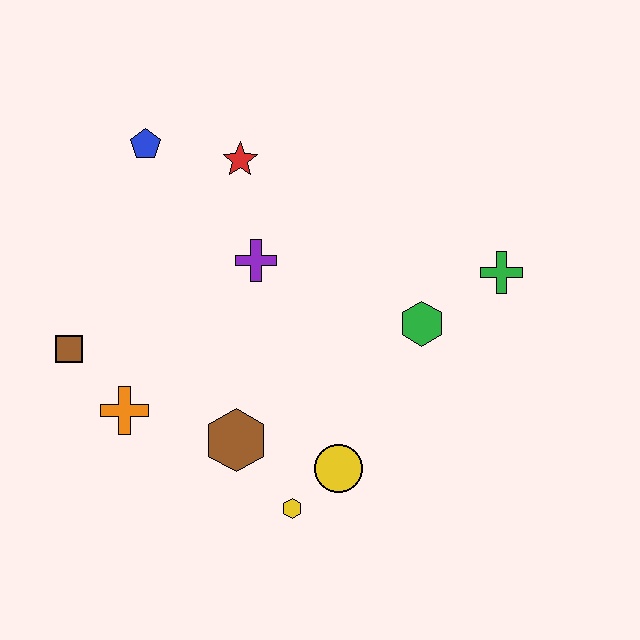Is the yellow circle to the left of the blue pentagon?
No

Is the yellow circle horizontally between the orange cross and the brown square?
No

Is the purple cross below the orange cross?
No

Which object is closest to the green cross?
The green hexagon is closest to the green cross.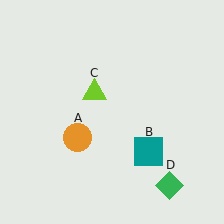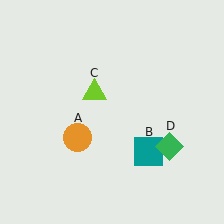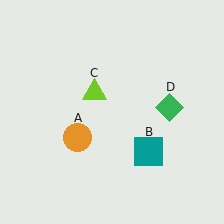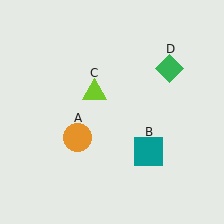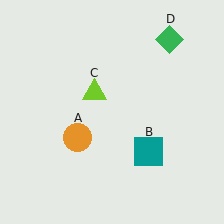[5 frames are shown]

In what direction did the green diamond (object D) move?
The green diamond (object D) moved up.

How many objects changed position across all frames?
1 object changed position: green diamond (object D).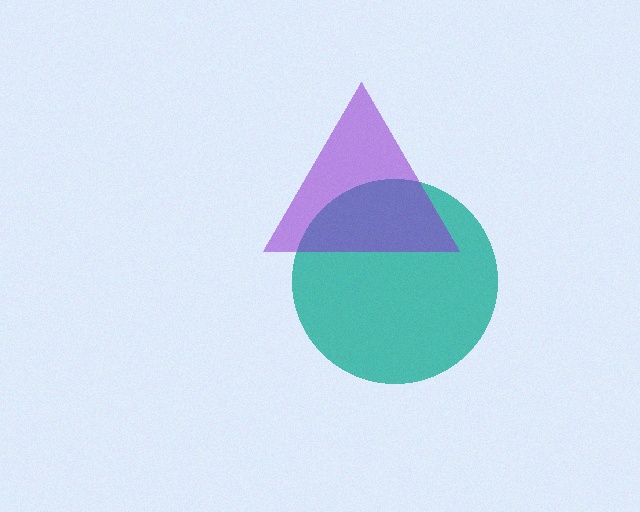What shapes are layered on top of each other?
The layered shapes are: a teal circle, a purple triangle.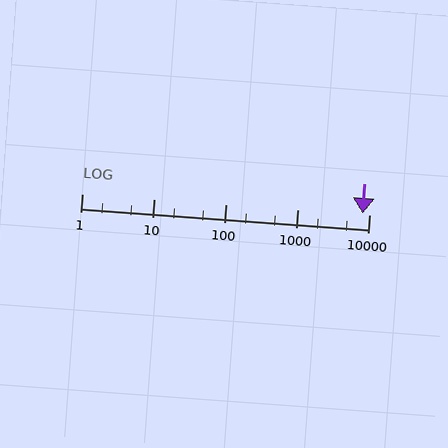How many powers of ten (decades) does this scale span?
The scale spans 4 decades, from 1 to 10000.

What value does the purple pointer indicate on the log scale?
The pointer indicates approximately 8200.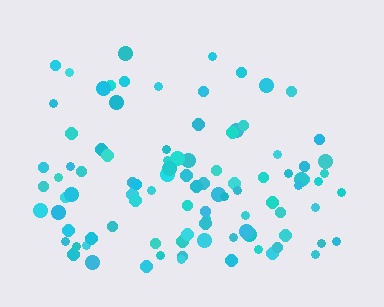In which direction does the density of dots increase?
From top to bottom, with the bottom side densest.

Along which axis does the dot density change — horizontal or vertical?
Vertical.